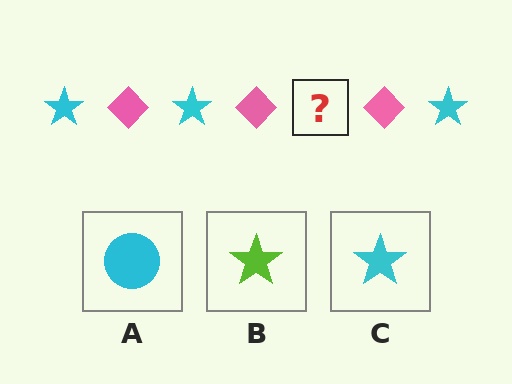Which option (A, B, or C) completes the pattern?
C.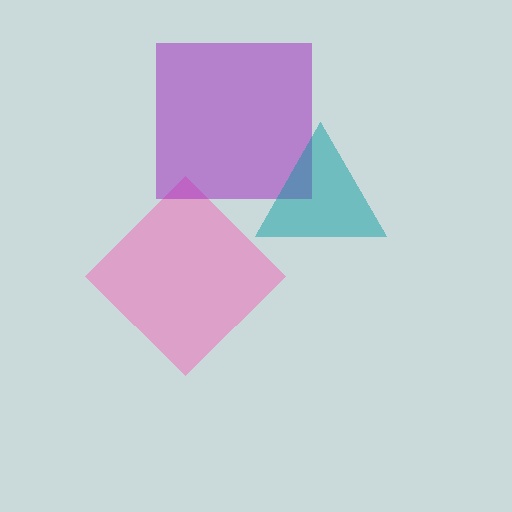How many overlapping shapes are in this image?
There are 3 overlapping shapes in the image.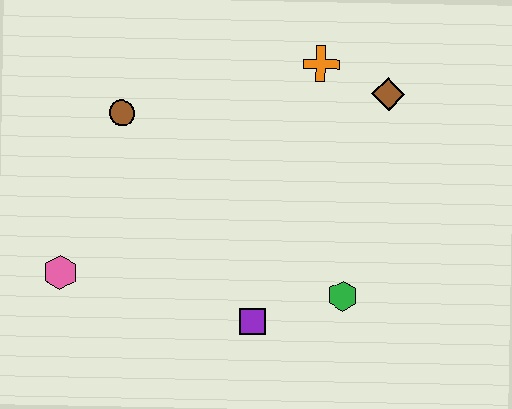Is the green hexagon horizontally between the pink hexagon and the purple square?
No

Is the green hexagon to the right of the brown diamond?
No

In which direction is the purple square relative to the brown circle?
The purple square is below the brown circle.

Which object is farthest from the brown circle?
The green hexagon is farthest from the brown circle.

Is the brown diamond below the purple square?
No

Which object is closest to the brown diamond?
The orange cross is closest to the brown diamond.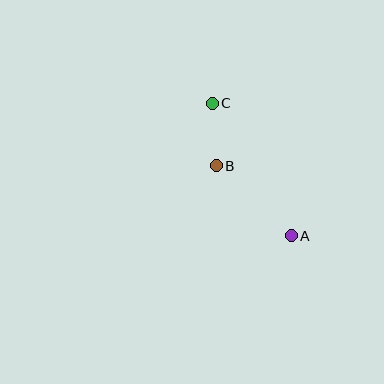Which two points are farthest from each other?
Points A and C are farthest from each other.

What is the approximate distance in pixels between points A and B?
The distance between A and B is approximately 102 pixels.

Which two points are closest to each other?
Points B and C are closest to each other.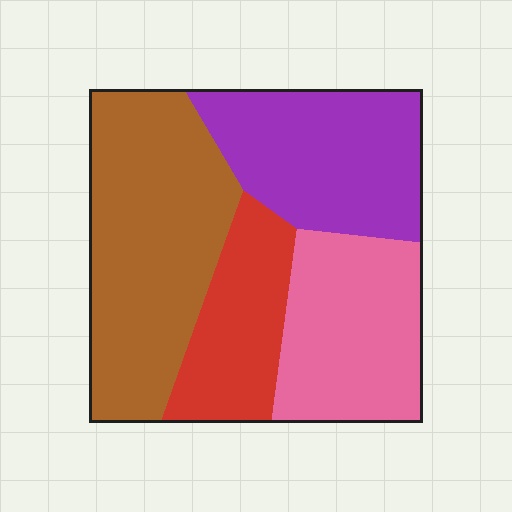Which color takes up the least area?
Red, at roughly 15%.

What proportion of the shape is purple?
Purple takes up about one quarter (1/4) of the shape.